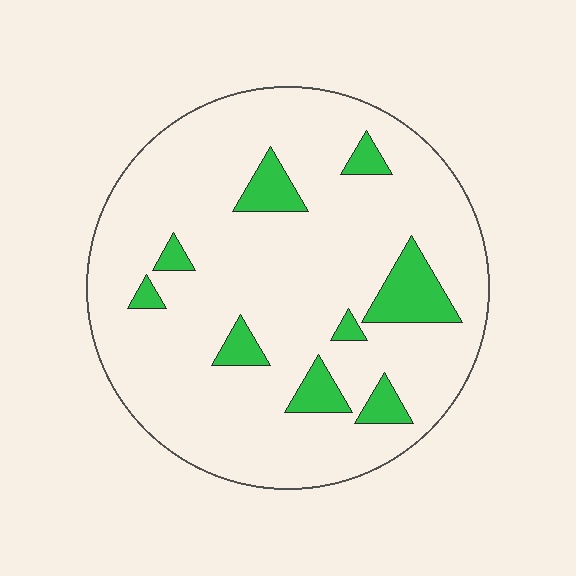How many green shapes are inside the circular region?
9.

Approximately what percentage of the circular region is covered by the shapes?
Approximately 10%.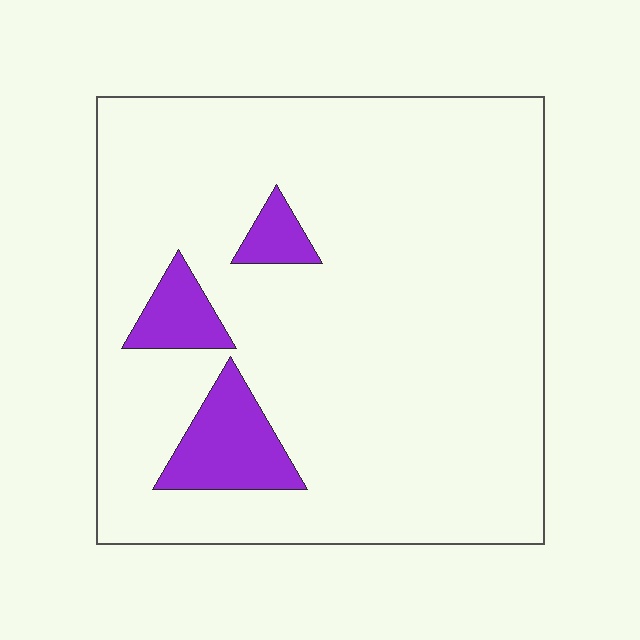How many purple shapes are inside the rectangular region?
3.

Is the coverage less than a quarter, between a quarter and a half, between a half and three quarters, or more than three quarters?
Less than a quarter.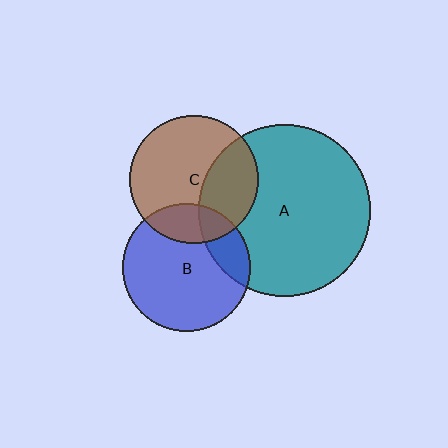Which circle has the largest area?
Circle A (teal).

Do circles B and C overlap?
Yes.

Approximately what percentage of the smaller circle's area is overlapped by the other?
Approximately 20%.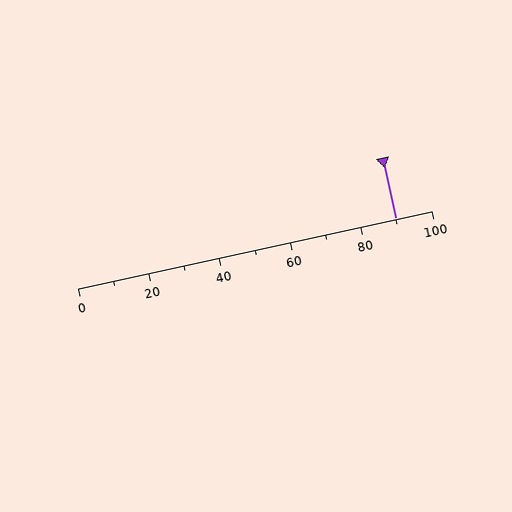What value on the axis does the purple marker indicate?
The marker indicates approximately 90.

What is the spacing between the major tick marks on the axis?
The major ticks are spaced 20 apart.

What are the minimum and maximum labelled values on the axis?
The axis runs from 0 to 100.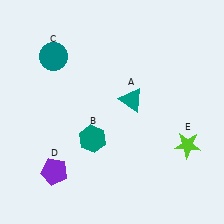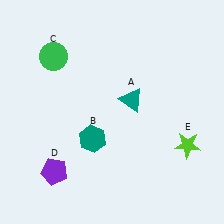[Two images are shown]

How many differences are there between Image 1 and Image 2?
There is 1 difference between the two images.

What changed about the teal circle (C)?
In Image 1, C is teal. In Image 2, it changed to green.